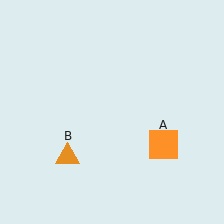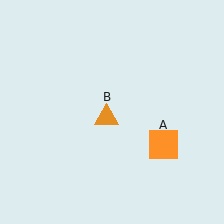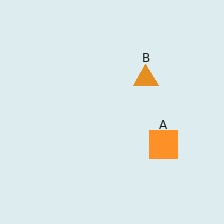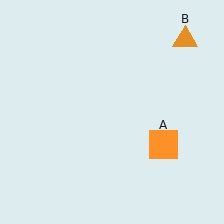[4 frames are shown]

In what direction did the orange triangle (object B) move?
The orange triangle (object B) moved up and to the right.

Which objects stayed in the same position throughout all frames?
Orange square (object A) remained stationary.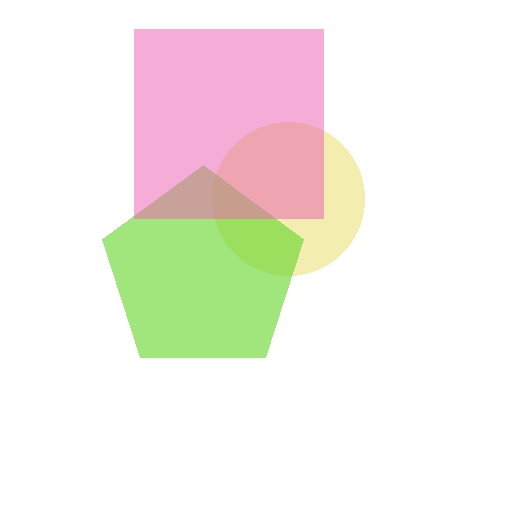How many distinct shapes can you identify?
There are 3 distinct shapes: a yellow circle, a lime pentagon, a pink square.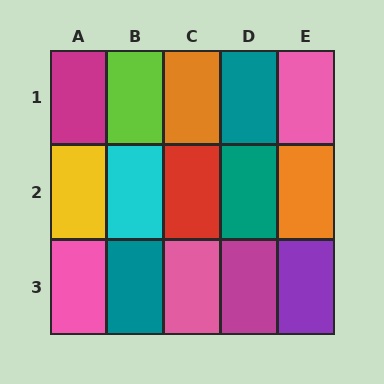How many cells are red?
1 cell is red.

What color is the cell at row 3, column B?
Teal.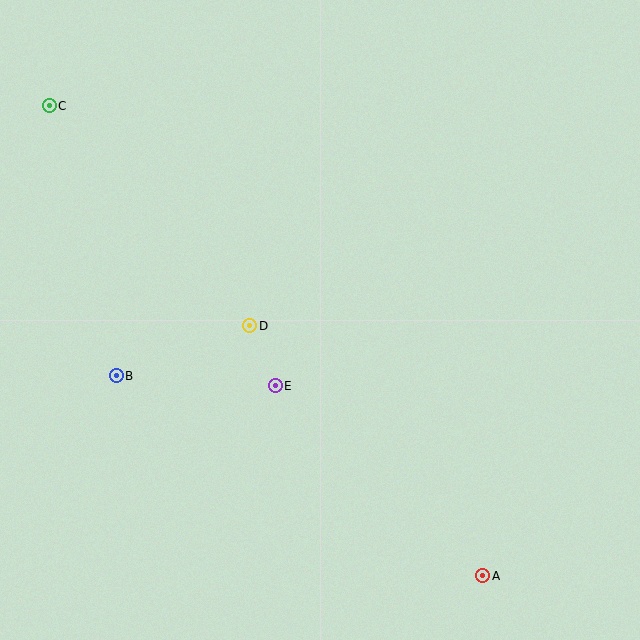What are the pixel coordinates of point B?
Point B is at (116, 376).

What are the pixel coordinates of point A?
Point A is at (483, 576).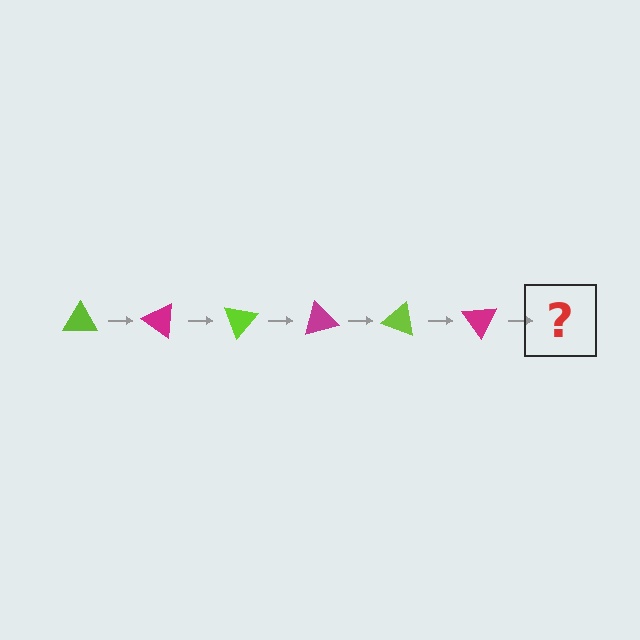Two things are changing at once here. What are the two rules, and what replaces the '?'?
The two rules are that it rotates 35 degrees each step and the color cycles through lime and magenta. The '?' should be a lime triangle, rotated 210 degrees from the start.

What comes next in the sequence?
The next element should be a lime triangle, rotated 210 degrees from the start.